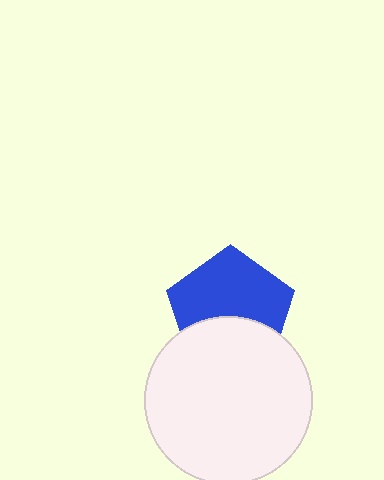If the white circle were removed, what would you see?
You would see the complete blue pentagon.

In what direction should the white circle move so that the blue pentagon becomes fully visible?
The white circle should move down. That is the shortest direction to clear the overlap and leave the blue pentagon fully visible.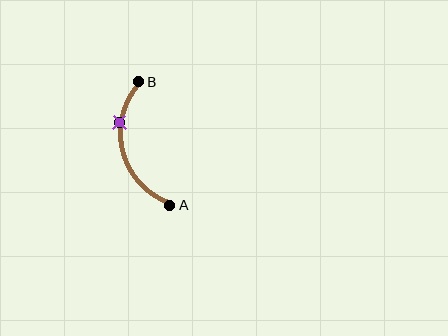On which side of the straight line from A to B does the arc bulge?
The arc bulges to the left of the straight line connecting A and B.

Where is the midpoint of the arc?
The arc midpoint is the point on the curve farthest from the straight line joining A and B. It sits to the left of that line.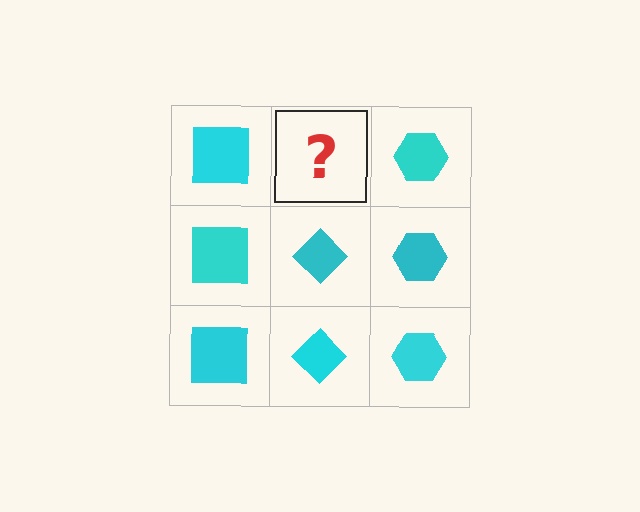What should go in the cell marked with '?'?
The missing cell should contain a cyan diamond.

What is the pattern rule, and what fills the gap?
The rule is that each column has a consistent shape. The gap should be filled with a cyan diamond.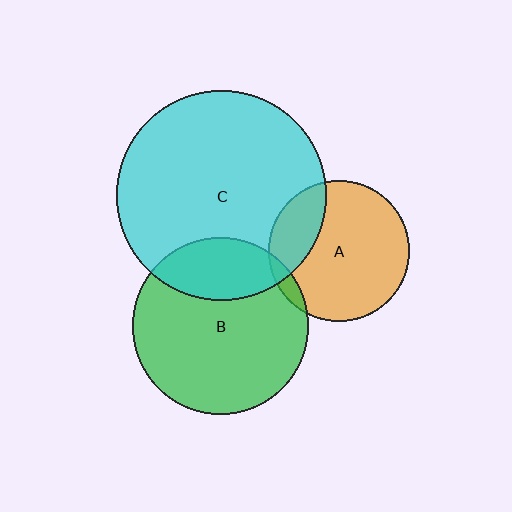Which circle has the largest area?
Circle C (cyan).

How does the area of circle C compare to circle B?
Approximately 1.4 times.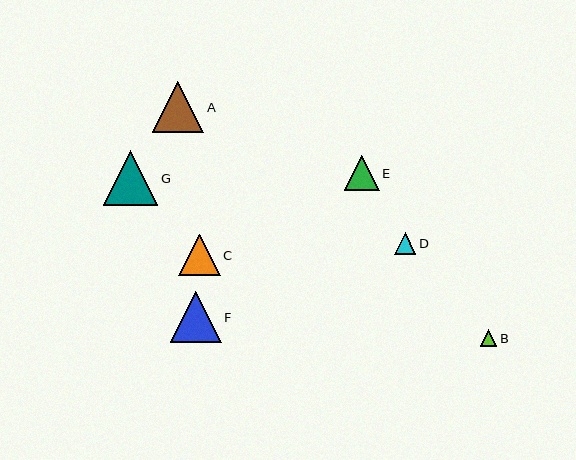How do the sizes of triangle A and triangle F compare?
Triangle A and triangle F are approximately the same size.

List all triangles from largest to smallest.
From largest to smallest: G, A, F, C, E, D, B.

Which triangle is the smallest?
Triangle B is the smallest with a size of approximately 16 pixels.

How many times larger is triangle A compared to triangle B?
Triangle A is approximately 3.1 times the size of triangle B.